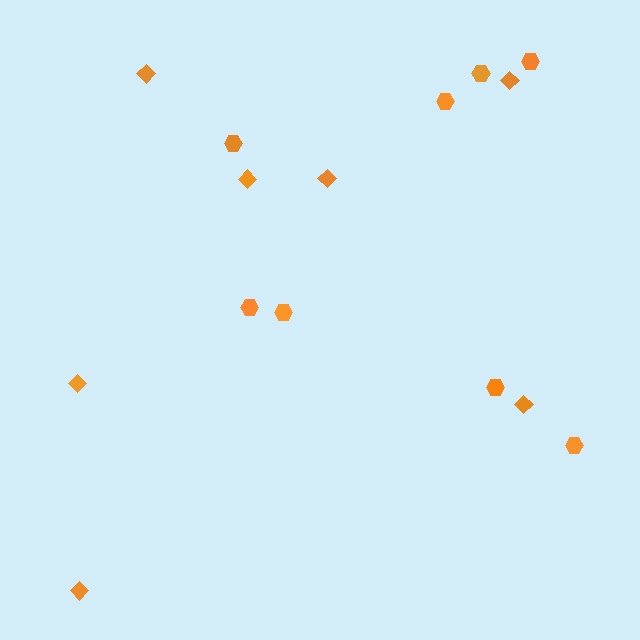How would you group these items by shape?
There are 2 groups: one group of hexagons (8) and one group of diamonds (7).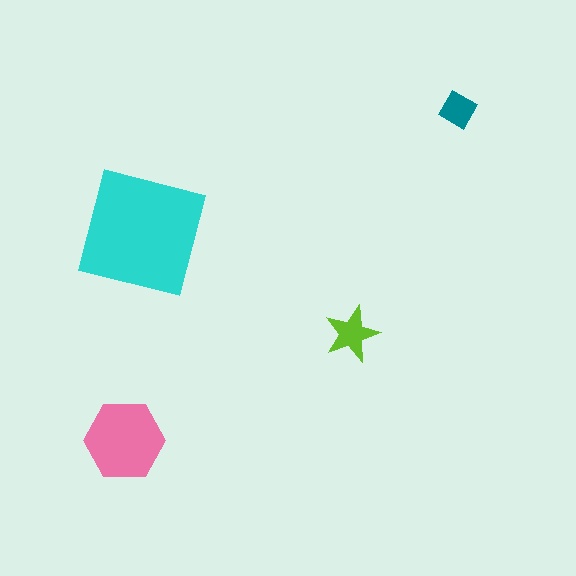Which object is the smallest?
The teal diamond.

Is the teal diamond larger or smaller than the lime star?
Smaller.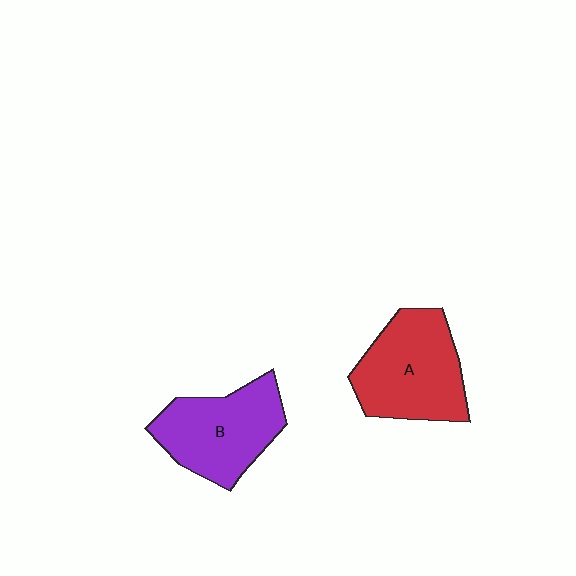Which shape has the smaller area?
Shape B (purple).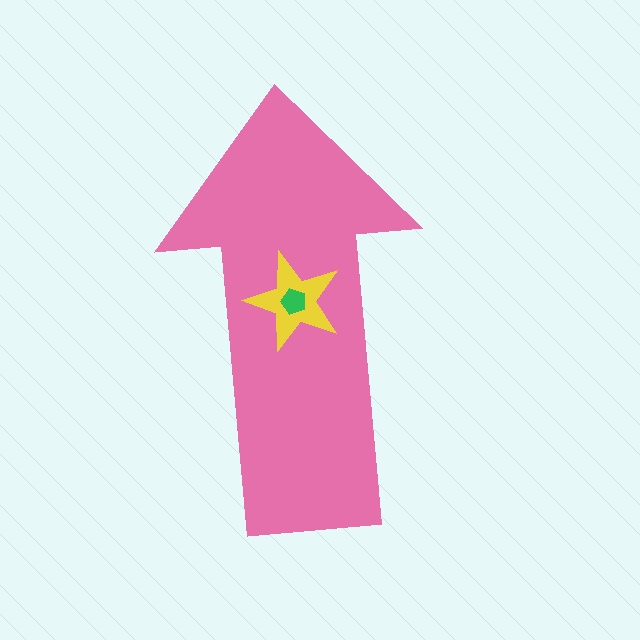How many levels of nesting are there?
3.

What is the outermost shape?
The pink arrow.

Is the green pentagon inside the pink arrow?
Yes.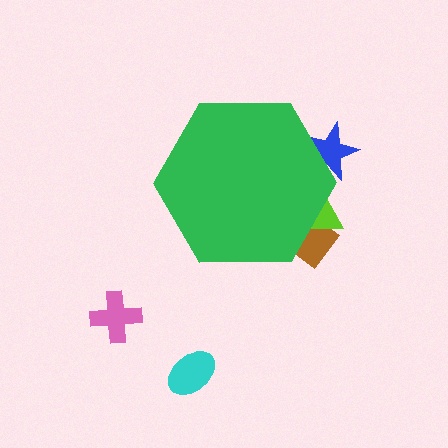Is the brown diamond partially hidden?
Yes, the brown diamond is partially hidden behind the green hexagon.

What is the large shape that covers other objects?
A green hexagon.